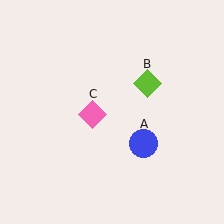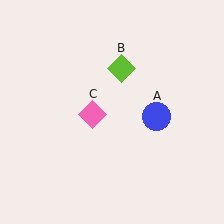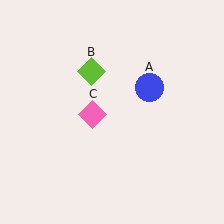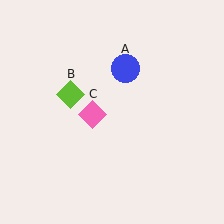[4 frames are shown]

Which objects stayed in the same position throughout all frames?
Pink diamond (object C) remained stationary.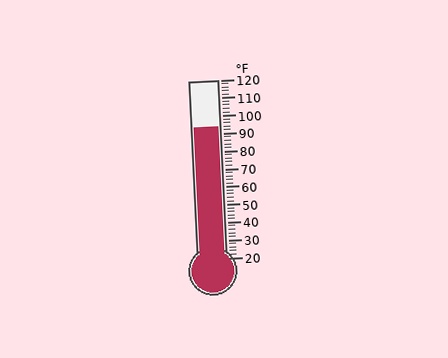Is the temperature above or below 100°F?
The temperature is below 100°F.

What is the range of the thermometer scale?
The thermometer scale ranges from 20°F to 120°F.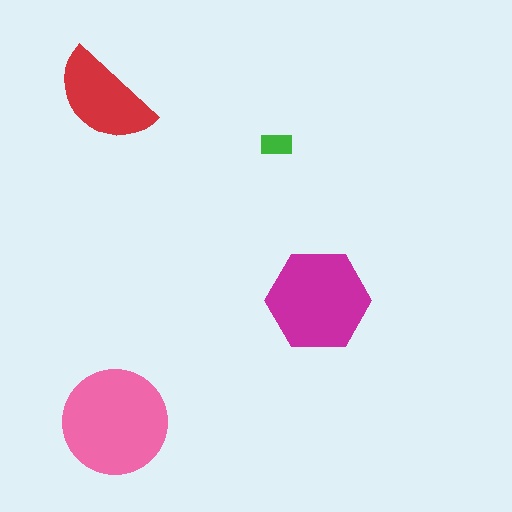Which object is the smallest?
The green rectangle.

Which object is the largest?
The pink circle.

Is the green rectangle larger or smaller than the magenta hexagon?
Smaller.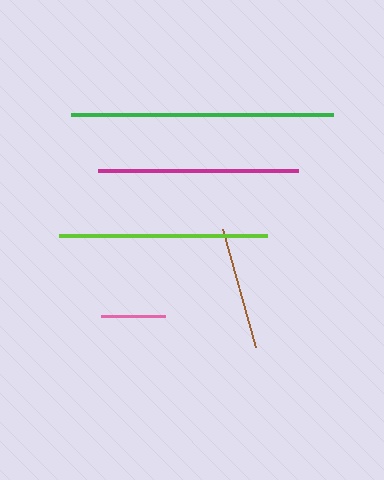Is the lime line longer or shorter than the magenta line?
The lime line is longer than the magenta line.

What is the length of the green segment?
The green segment is approximately 262 pixels long.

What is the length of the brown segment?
The brown segment is approximately 123 pixels long.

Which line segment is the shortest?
The pink line is the shortest at approximately 65 pixels.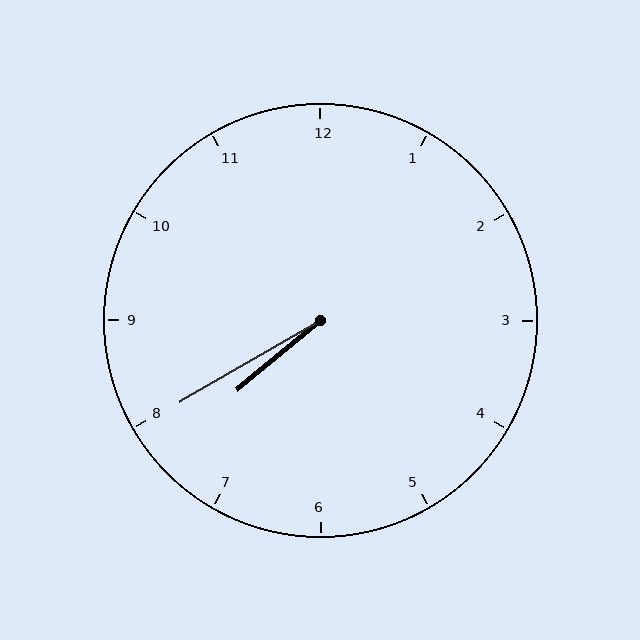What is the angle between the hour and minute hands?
Approximately 10 degrees.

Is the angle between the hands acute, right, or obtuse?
It is acute.